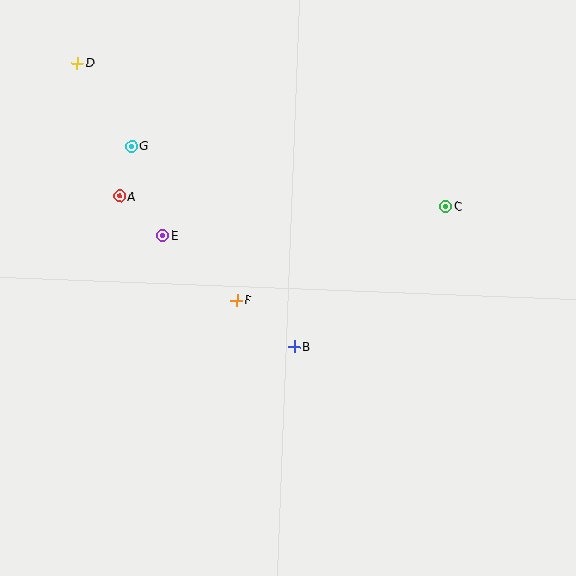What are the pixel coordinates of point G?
Point G is at (132, 146).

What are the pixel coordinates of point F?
Point F is at (237, 300).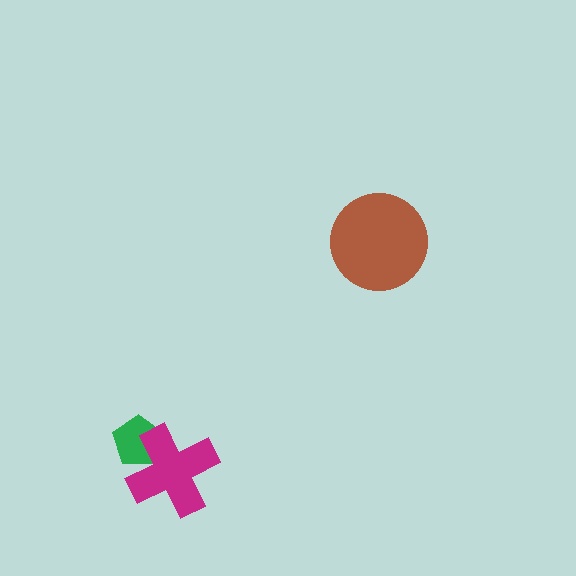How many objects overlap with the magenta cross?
1 object overlaps with the magenta cross.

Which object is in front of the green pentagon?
The magenta cross is in front of the green pentagon.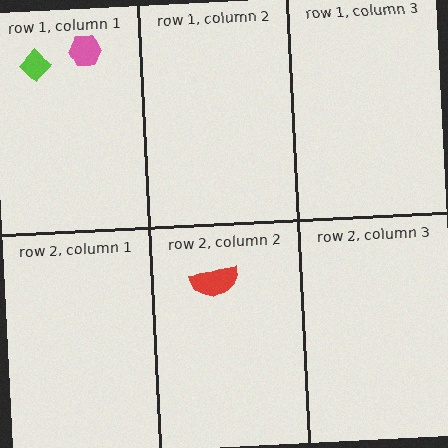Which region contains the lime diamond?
The row 1, column 1 region.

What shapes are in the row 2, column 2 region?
The red semicircle.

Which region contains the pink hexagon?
The row 1, column 1 region.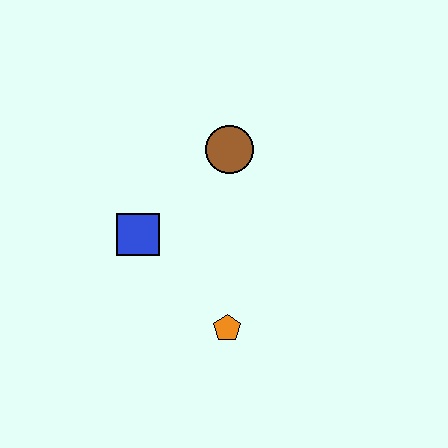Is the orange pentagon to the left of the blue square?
No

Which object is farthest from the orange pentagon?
The brown circle is farthest from the orange pentagon.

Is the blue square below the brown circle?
Yes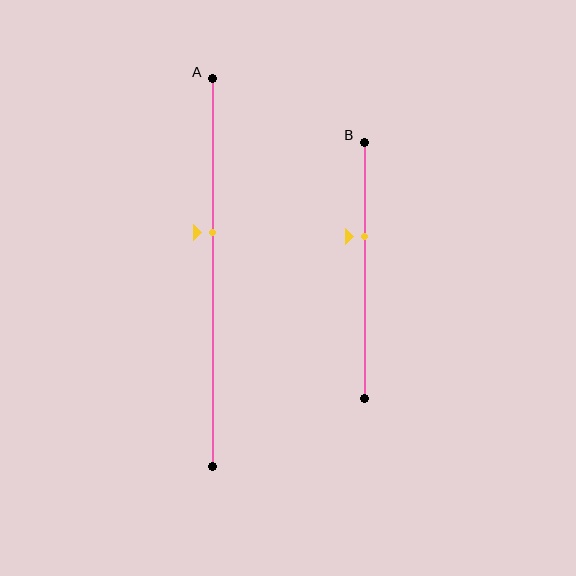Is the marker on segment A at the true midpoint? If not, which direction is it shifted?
No, the marker on segment A is shifted upward by about 10% of the segment length.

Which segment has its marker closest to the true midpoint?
Segment A has its marker closest to the true midpoint.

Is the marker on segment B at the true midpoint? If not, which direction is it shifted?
No, the marker on segment B is shifted upward by about 13% of the segment length.